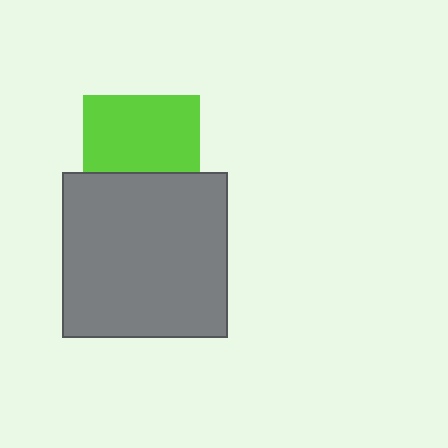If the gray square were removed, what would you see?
You would see the complete lime square.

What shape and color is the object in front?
The object in front is a gray square.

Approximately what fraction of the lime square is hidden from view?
Roughly 34% of the lime square is hidden behind the gray square.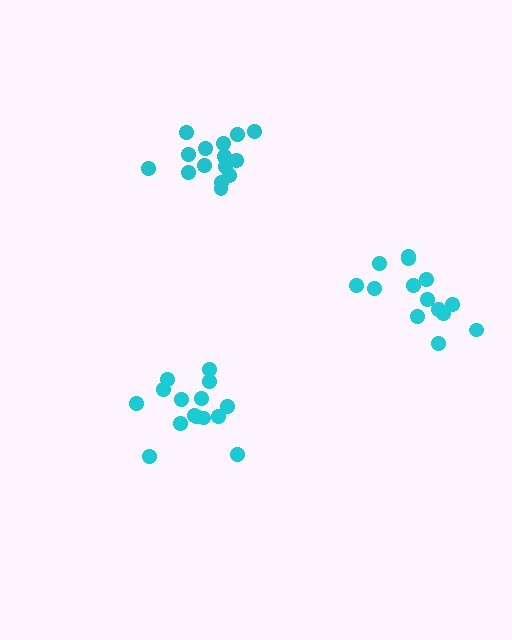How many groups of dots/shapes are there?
There are 3 groups.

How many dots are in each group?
Group 1: 15 dots, Group 2: 14 dots, Group 3: 15 dots (44 total).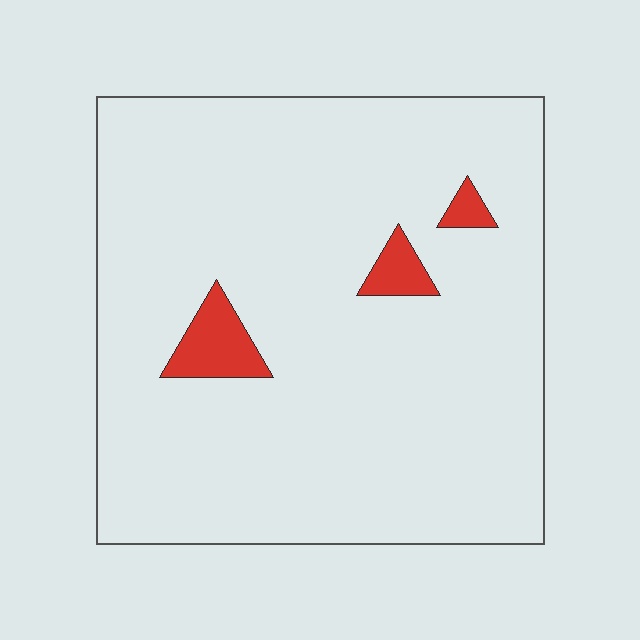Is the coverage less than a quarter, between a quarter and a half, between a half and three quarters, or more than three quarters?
Less than a quarter.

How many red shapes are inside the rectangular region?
3.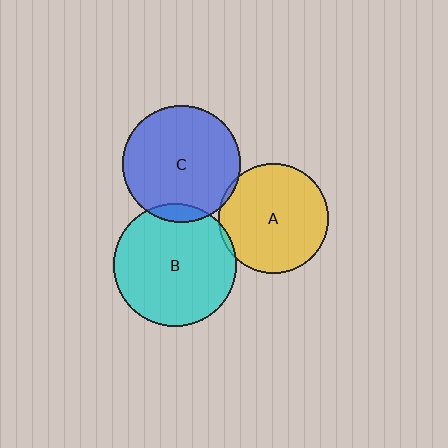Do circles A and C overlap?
Yes.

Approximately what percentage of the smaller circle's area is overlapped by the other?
Approximately 5%.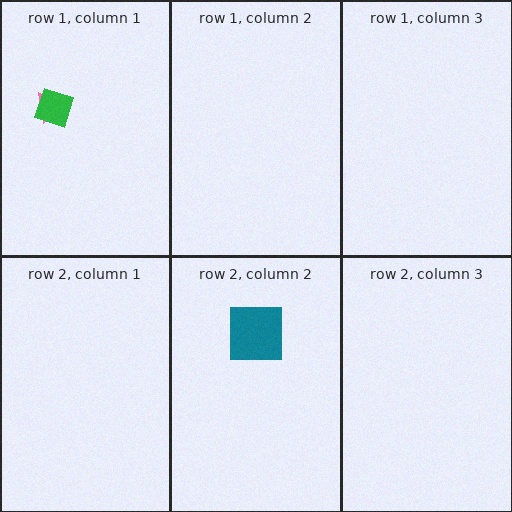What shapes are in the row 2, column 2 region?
The teal square.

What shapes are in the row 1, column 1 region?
The pink triangle, the green diamond.